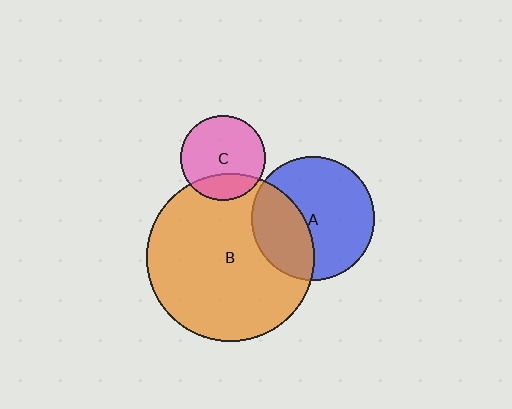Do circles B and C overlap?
Yes.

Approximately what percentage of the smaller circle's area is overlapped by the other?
Approximately 25%.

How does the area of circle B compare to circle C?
Approximately 3.9 times.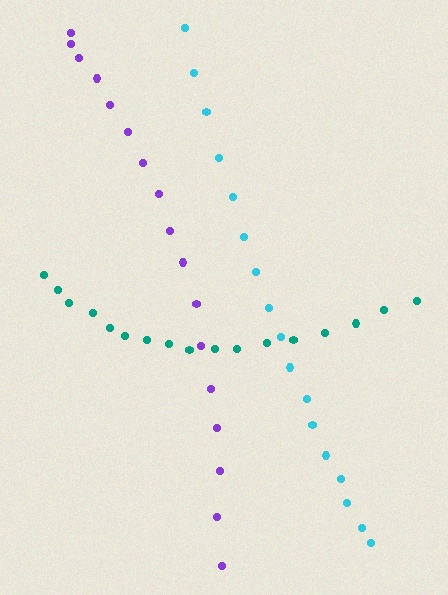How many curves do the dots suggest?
There are 3 distinct paths.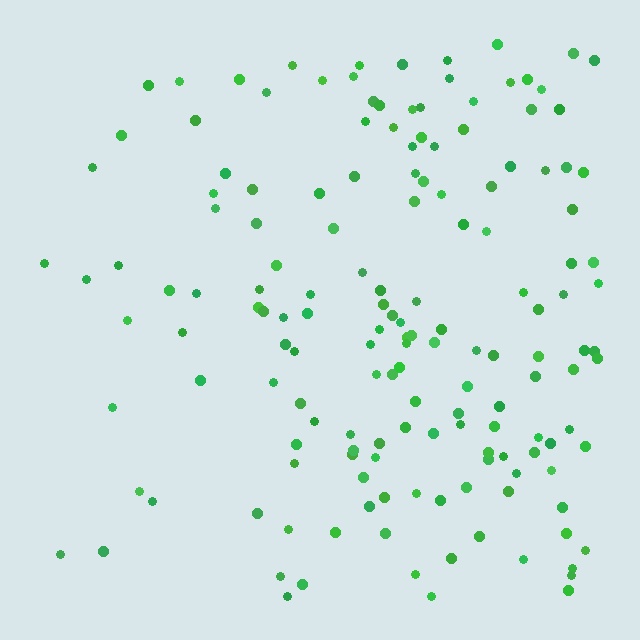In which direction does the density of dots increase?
From left to right, with the right side densest.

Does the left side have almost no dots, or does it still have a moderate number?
Still a moderate number, just noticeably fewer than the right.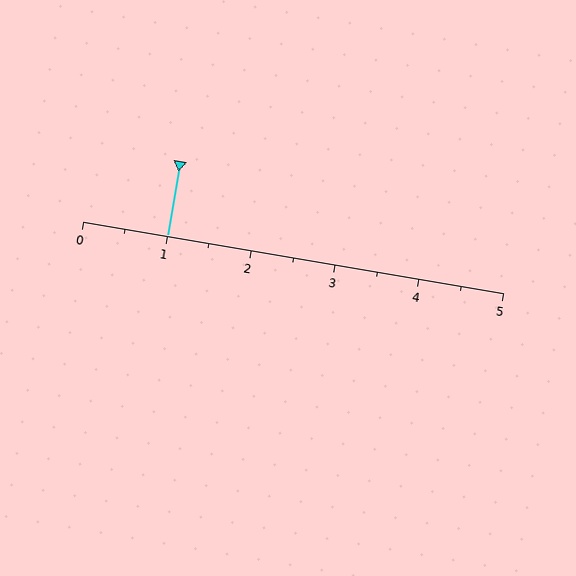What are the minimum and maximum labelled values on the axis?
The axis runs from 0 to 5.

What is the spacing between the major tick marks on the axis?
The major ticks are spaced 1 apart.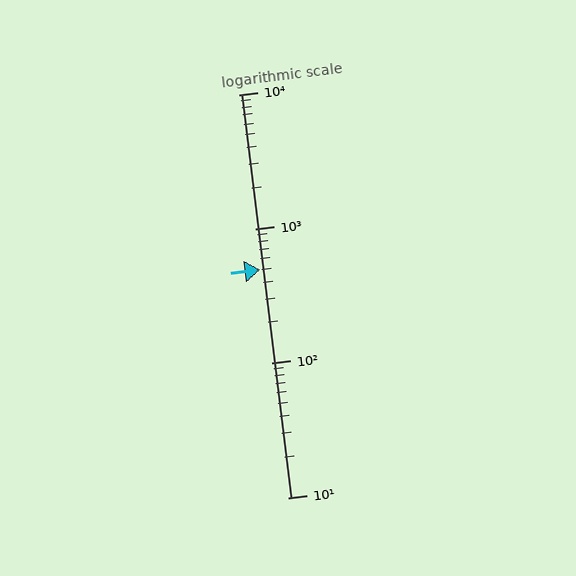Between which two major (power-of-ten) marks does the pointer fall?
The pointer is between 100 and 1000.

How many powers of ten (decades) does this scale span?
The scale spans 3 decades, from 10 to 10000.